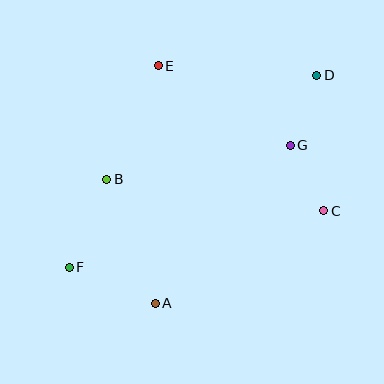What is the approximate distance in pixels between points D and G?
The distance between D and G is approximately 75 pixels.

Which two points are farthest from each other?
Points D and F are farthest from each other.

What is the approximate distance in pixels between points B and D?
The distance between B and D is approximately 234 pixels.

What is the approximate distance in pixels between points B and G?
The distance between B and G is approximately 187 pixels.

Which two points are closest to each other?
Points C and G are closest to each other.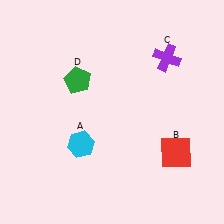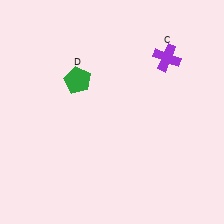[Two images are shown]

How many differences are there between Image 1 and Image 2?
There are 2 differences between the two images.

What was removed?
The red square (B), the cyan hexagon (A) were removed in Image 2.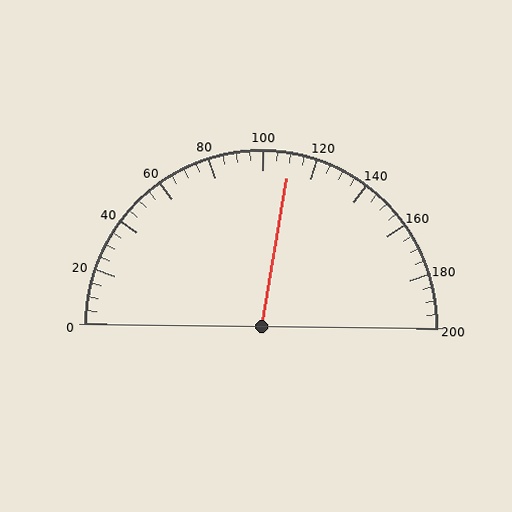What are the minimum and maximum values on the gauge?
The gauge ranges from 0 to 200.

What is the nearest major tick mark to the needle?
The nearest major tick mark is 120.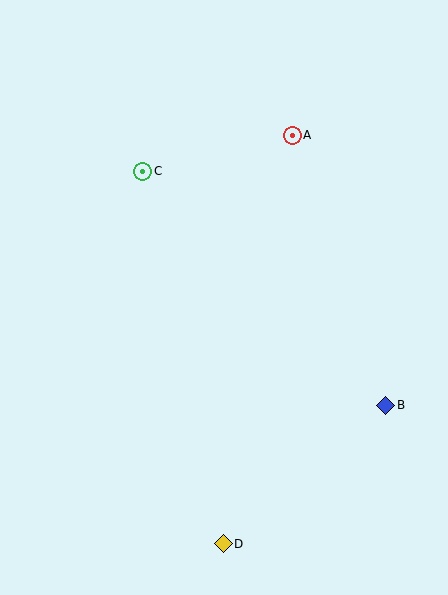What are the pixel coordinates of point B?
Point B is at (386, 405).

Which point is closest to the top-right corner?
Point A is closest to the top-right corner.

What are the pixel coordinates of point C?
Point C is at (143, 171).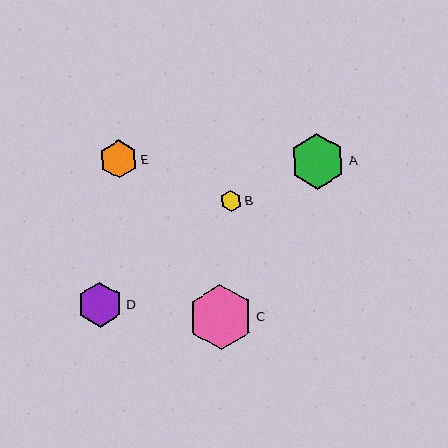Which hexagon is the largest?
Hexagon C is the largest with a size of approximately 65 pixels.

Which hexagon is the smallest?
Hexagon B is the smallest with a size of approximately 21 pixels.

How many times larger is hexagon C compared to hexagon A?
Hexagon C is approximately 1.2 times the size of hexagon A.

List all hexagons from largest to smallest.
From largest to smallest: C, A, D, E, B.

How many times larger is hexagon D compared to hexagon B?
Hexagon D is approximately 2.2 times the size of hexagon B.